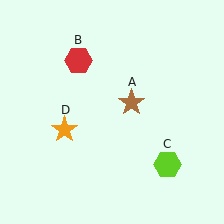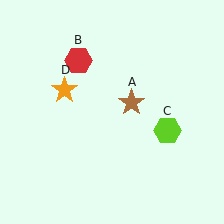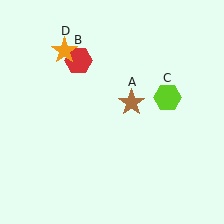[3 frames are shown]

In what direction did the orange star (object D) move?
The orange star (object D) moved up.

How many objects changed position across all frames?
2 objects changed position: lime hexagon (object C), orange star (object D).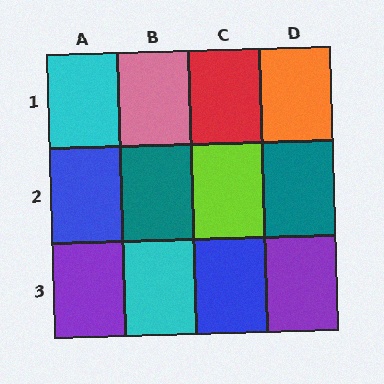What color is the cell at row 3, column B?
Cyan.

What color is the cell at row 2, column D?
Teal.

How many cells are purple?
2 cells are purple.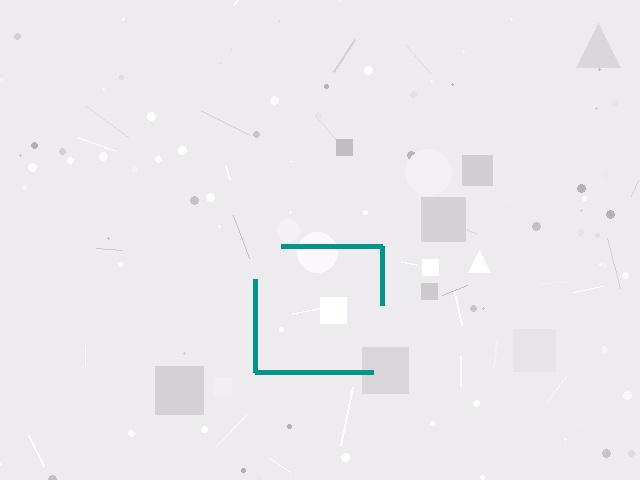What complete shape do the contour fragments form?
The contour fragments form a square.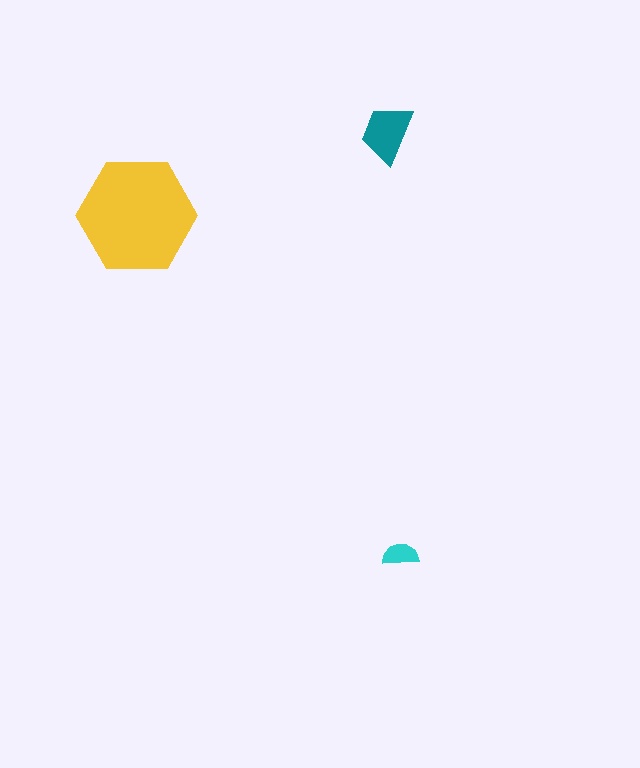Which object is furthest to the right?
The cyan semicircle is rightmost.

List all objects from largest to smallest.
The yellow hexagon, the teal trapezoid, the cyan semicircle.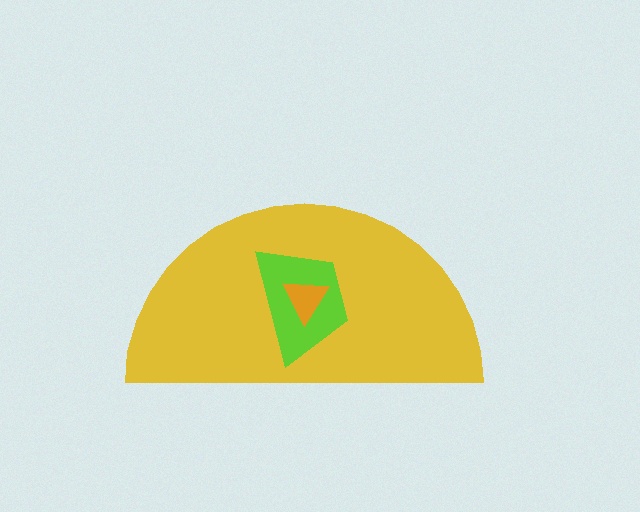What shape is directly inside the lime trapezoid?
The orange triangle.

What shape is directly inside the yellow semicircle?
The lime trapezoid.